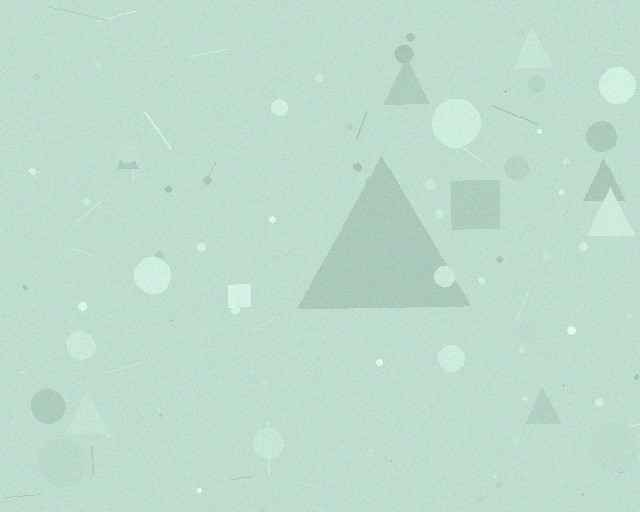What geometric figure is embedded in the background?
A triangle is embedded in the background.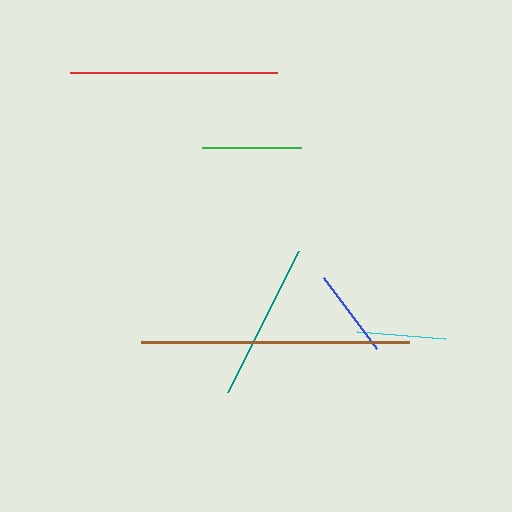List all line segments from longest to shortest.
From longest to shortest: brown, red, teal, green, cyan, blue.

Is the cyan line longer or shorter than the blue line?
The cyan line is longer than the blue line.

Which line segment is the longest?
The brown line is the longest at approximately 268 pixels.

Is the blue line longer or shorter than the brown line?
The brown line is longer than the blue line.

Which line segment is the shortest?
The blue line is the shortest at approximately 88 pixels.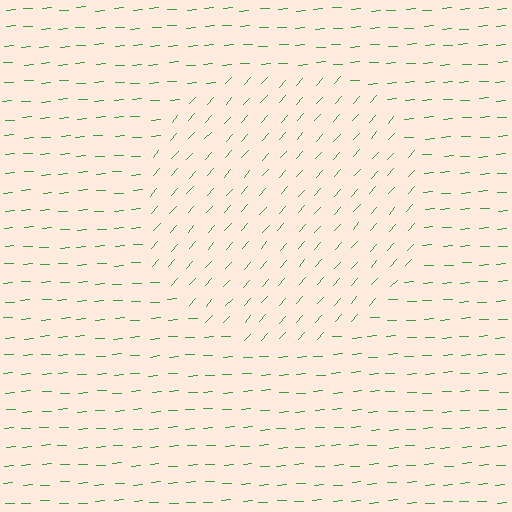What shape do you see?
I see a circle.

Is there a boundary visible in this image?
Yes, there is a texture boundary formed by a change in line orientation.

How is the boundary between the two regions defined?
The boundary is defined purely by a change in line orientation (approximately 45 degrees difference). All lines are the same color and thickness.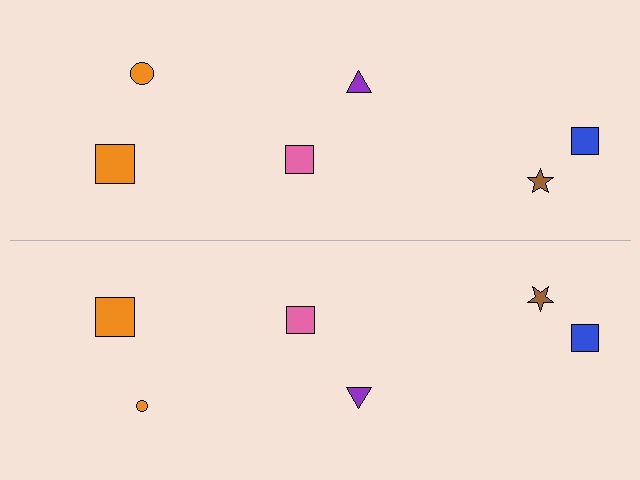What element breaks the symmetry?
The orange circle on the bottom side has a different size than its mirror counterpart.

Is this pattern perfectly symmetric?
No, the pattern is not perfectly symmetric. The orange circle on the bottom side has a different size than its mirror counterpart.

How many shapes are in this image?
There are 12 shapes in this image.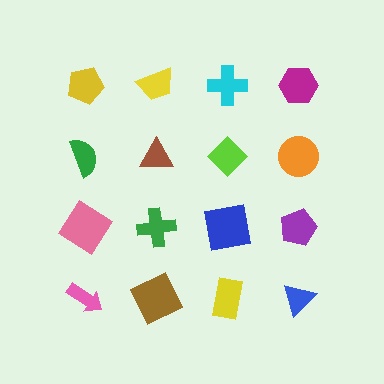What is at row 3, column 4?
A purple pentagon.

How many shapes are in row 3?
4 shapes.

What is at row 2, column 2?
A brown triangle.